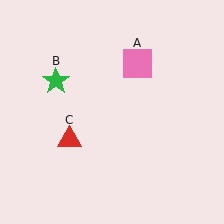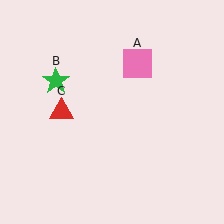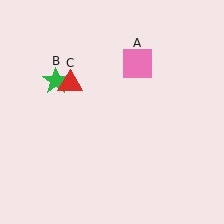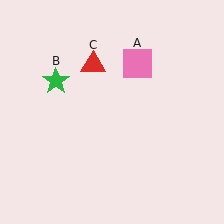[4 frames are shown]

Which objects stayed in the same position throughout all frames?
Pink square (object A) and green star (object B) remained stationary.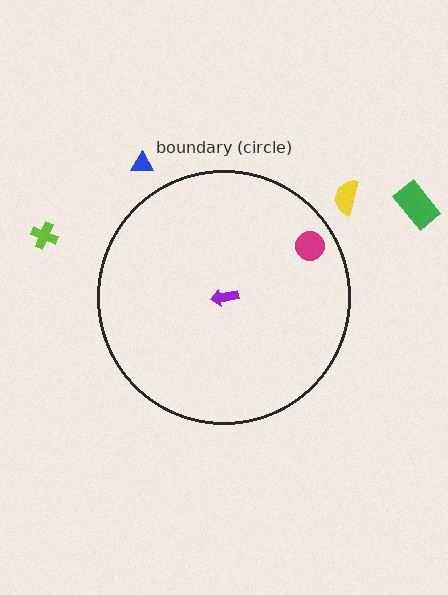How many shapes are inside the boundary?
2 inside, 4 outside.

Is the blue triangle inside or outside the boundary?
Outside.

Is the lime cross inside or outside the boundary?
Outside.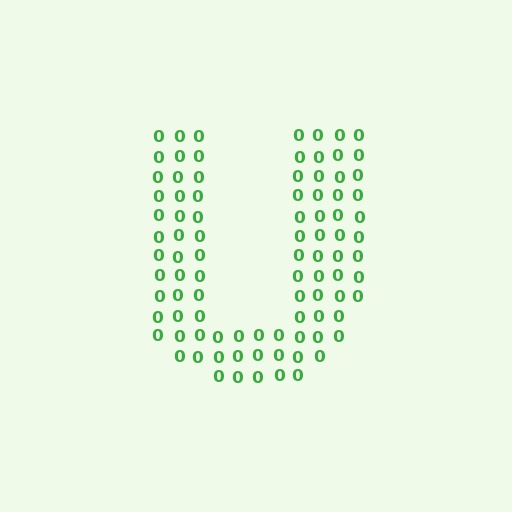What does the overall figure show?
The overall figure shows the letter U.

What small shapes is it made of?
It is made of small digit 0's.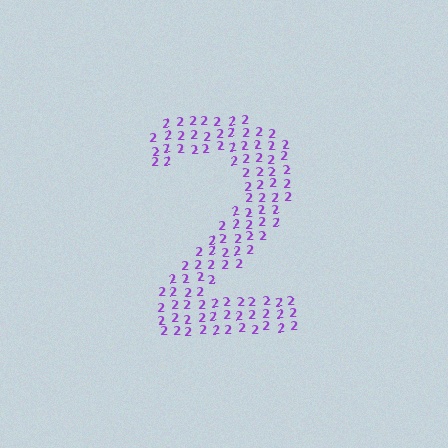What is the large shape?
The large shape is the digit 2.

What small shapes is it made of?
It is made of small digit 2's.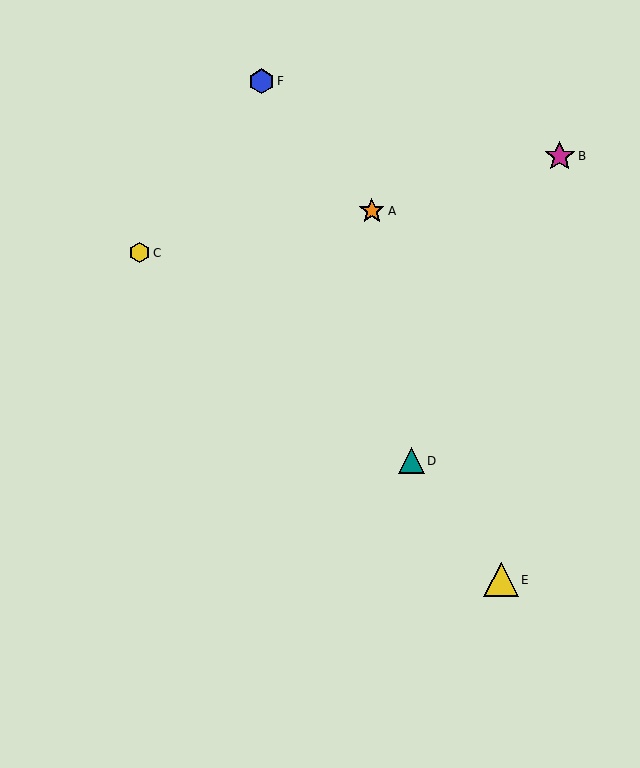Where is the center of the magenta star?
The center of the magenta star is at (560, 156).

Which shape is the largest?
The yellow triangle (labeled E) is the largest.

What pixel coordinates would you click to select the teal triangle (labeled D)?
Click at (411, 461) to select the teal triangle D.